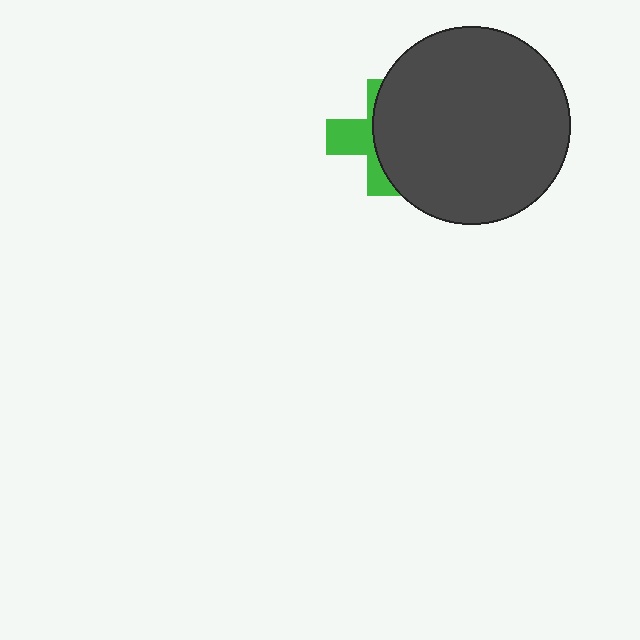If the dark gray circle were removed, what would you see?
You would see the complete green cross.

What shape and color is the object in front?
The object in front is a dark gray circle.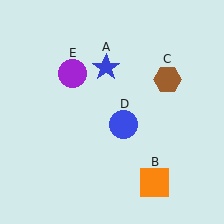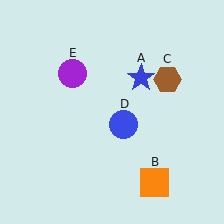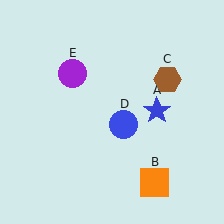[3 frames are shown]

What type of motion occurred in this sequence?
The blue star (object A) rotated clockwise around the center of the scene.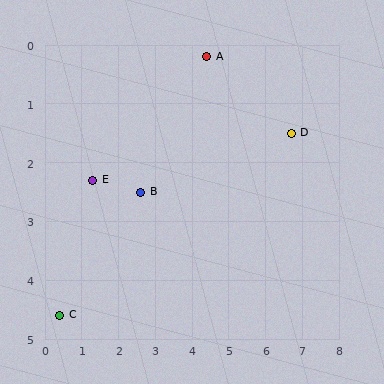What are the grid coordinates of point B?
Point B is at approximately (2.6, 2.5).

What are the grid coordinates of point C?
Point C is at approximately (0.4, 4.6).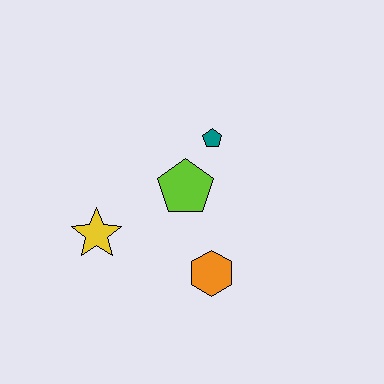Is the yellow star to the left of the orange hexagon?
Yes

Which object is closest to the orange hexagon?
The lime pentagon is closest to the orange hexagon.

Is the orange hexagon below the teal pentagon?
Yes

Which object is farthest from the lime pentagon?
The yellow star is farthest from the lime pentagon.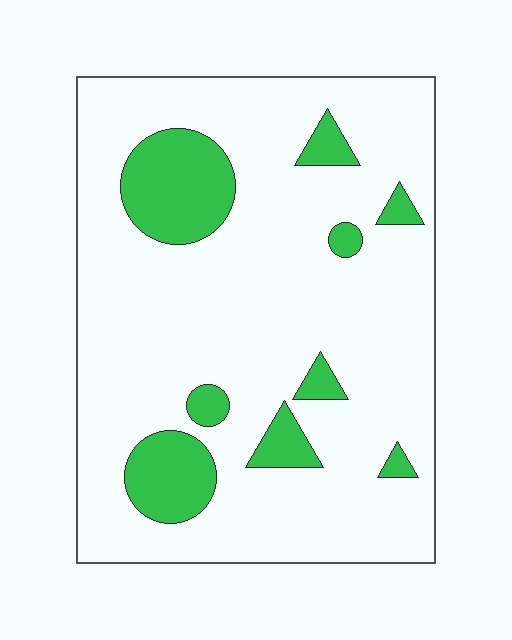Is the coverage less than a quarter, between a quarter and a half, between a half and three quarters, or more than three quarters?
Less than a quarter.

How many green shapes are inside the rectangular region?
9.